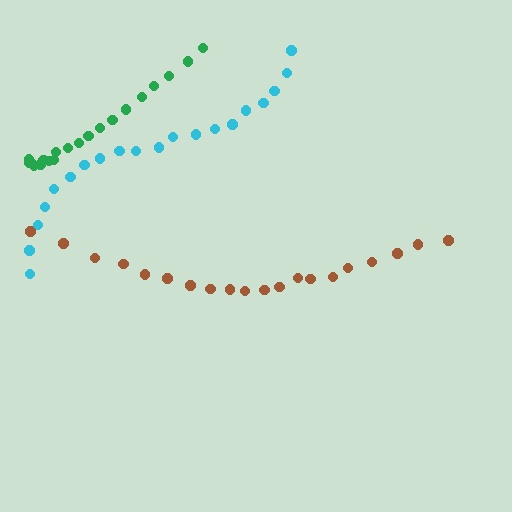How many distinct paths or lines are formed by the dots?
There are 3 distinct paths.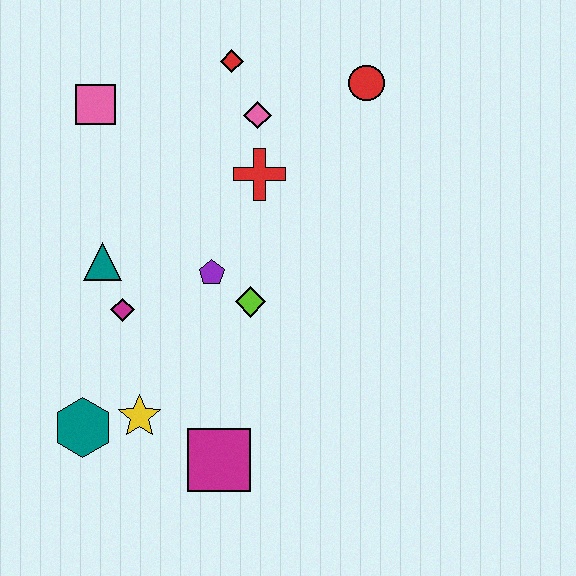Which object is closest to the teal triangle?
The magenta diamond is closest to the teal triangle.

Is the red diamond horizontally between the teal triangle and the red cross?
Yes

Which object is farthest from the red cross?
The teal hexagon is farthest from the red cross.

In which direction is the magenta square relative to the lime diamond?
The magenta square is below the lime diamond.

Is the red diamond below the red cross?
No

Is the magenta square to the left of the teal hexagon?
No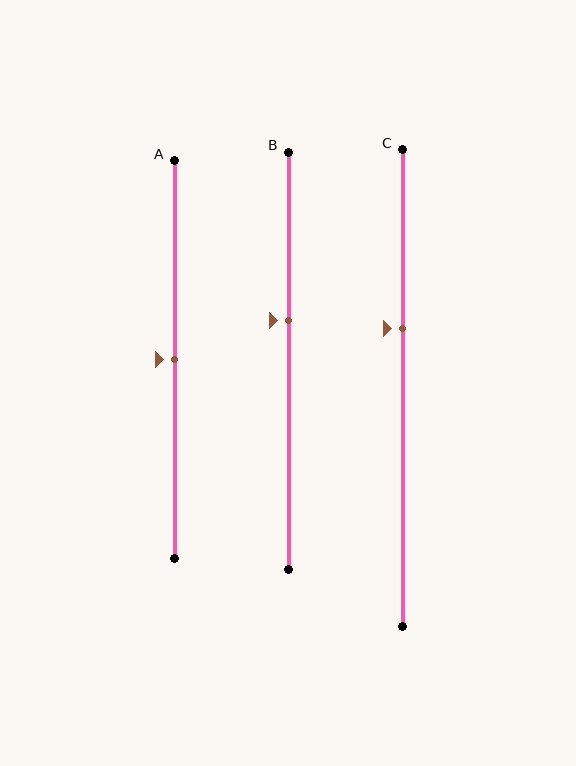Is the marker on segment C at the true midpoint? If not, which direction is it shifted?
No, the marker on segment C is shifted upward by about 12% of the segment length.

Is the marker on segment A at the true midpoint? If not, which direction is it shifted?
Yes, the marker on segment A is at the true midpoint.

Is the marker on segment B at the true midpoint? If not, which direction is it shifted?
No, the marker on segment B is shifted upward by about 10% of the segment length.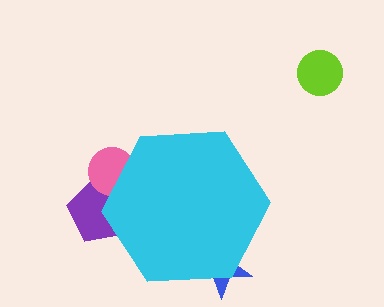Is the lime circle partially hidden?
No, the lime circle is fully visible.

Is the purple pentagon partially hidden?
Yes, the purple pentagon is partially hidden behind the cyan hexagon.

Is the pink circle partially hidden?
Yes, the pink circle is partially hidden behind the cyan hexagon.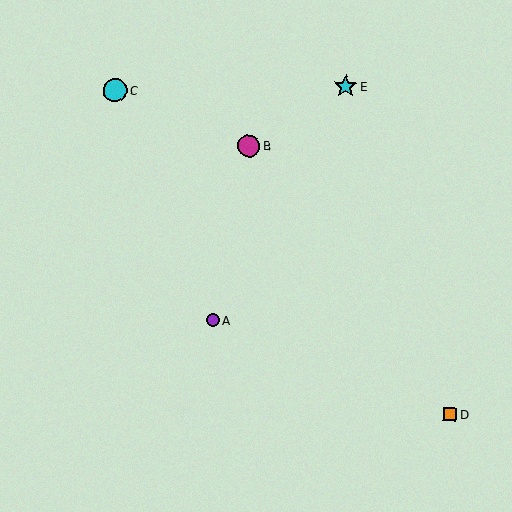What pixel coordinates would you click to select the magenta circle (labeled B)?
Click at (249, 146) to select the magenta circle B.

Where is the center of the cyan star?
The center of the cyan star is at (345, 86).